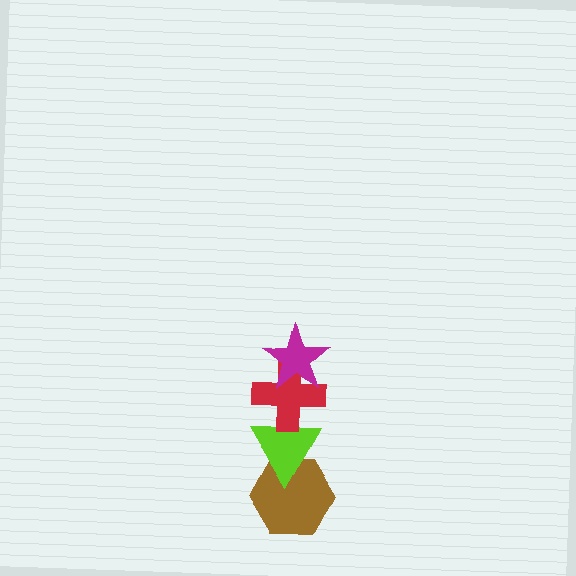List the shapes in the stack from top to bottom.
From top to bottom: the magenta star, the red cross, the lime triangle, the brown hexagon.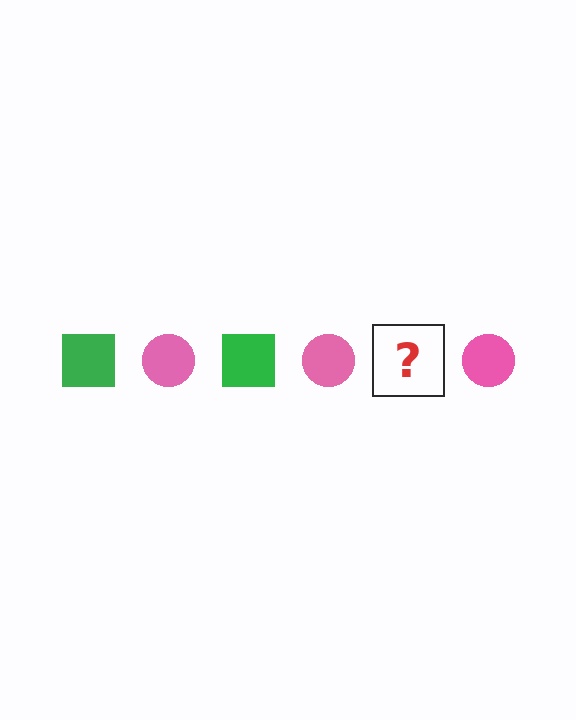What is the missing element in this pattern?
The missing element is a green square.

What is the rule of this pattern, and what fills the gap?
The rule is that the pattern alternates between green square and pink circle. The gap should be filled with a green square.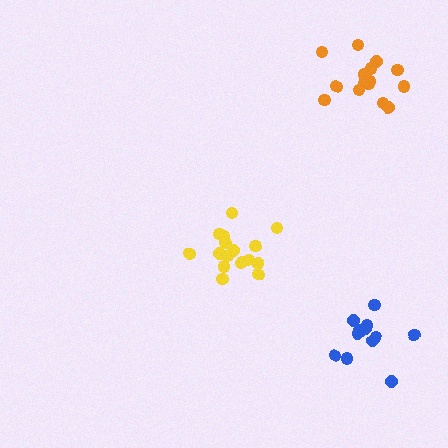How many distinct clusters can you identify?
There are 3 distinct clusters.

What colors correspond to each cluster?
The clusters are colored: yellow, blue, orange.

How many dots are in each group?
Group 1: 16 dots, Group 2: 12 dots, Group 3: 15 dots (43 total).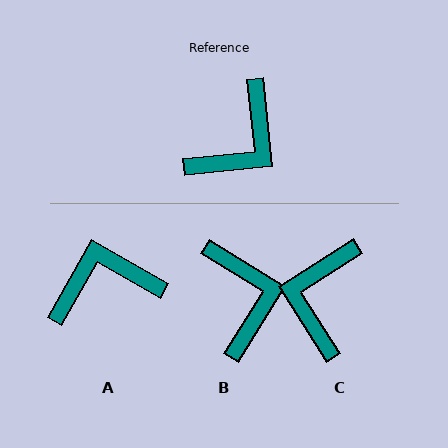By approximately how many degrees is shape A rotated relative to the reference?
Approximately 145 degrees counter-clockwise.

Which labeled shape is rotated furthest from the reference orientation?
C, about 153 degrees away.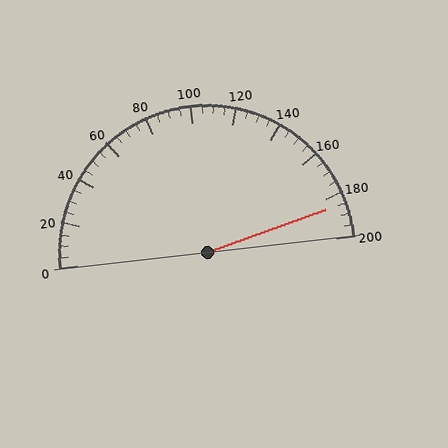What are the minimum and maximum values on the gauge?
The gauge ranges from 0 to 200.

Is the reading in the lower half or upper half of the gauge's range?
The reading is in the upper half of the range (0 to 200).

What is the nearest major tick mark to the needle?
The nearest major tick mark is 180.